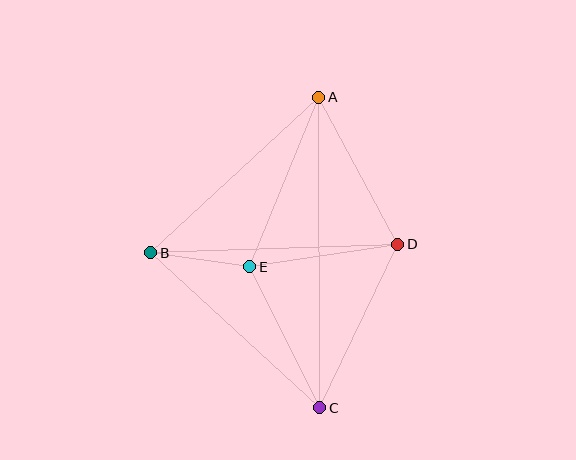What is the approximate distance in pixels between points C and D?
The distance between C and D is approximately 181 pixels.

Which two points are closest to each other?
Points B and E are closest to each other.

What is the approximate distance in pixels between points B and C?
The distance between B and C is approximately 230 pixels.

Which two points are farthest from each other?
Points A and C are farthest from each other.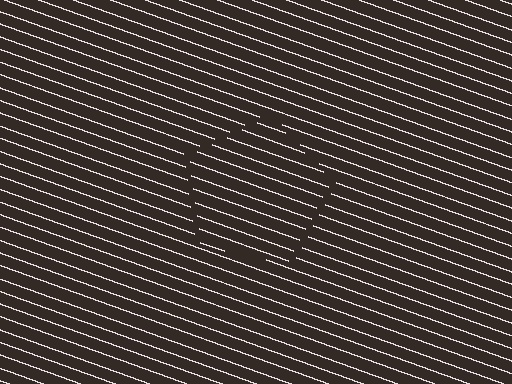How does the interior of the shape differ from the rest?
The interior of the shape contains the same grating, shifted by half a period — the contour is defined by the phase discontinuity where line-ends from the inner and outer gratings abut.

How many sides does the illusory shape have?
5 sides — the line-ends trace a pentagon.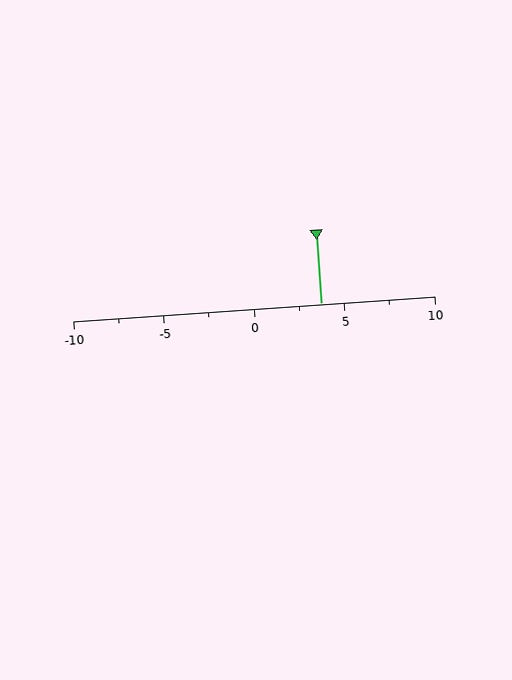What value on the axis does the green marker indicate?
The marker indicates approximately 3.8.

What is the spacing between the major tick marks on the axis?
The major ticks are spaced 5 apart.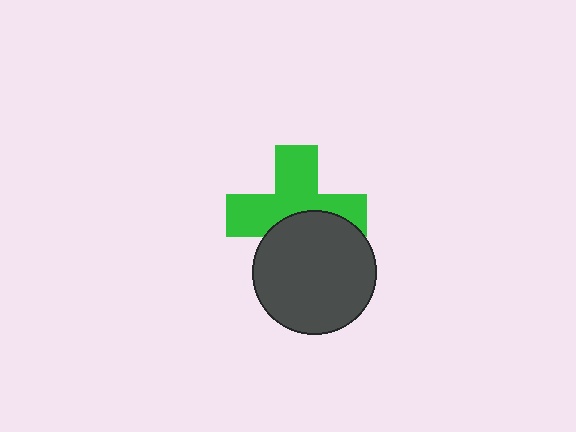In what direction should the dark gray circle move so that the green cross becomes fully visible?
The dark gray circle should move down. That is the shortest direction to clear the overlap and leave the green cross fully visible.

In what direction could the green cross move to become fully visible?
The green cross could move up. That would shift it out from behind the dark gray circle entirely.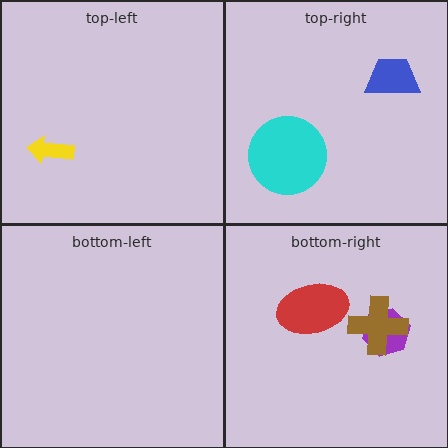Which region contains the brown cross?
The bottom-right region.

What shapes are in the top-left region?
The yellow arrow.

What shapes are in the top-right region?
The blue trapezoid, the cyan circle.